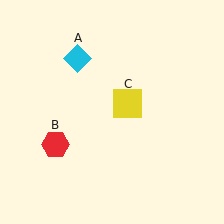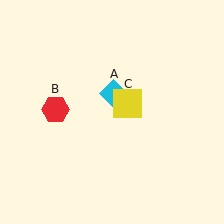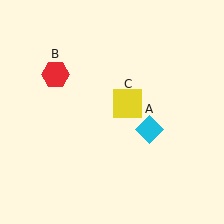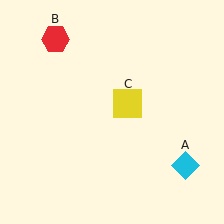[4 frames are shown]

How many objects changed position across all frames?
2 objects changed position: cyan diamond (object A), red hexagon (object B).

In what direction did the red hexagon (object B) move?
The red hexagon (object B) moved up.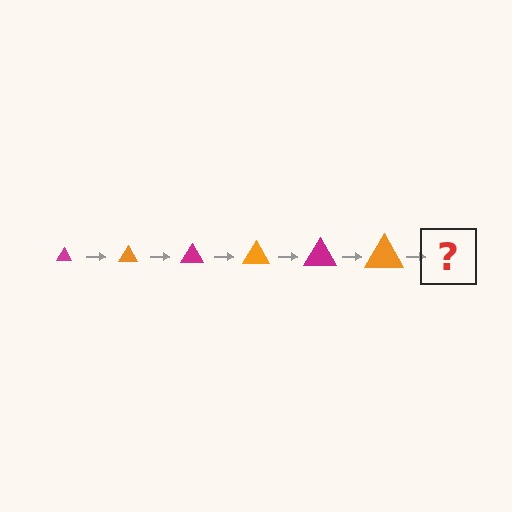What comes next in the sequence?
The next element should be a magenta triangle, larger than the previous one.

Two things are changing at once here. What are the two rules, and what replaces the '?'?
The two rules are that the triangle grows larger each step and the color cycles through magenta and orange. The '?' should be a magenta triangle, larger than the previous one.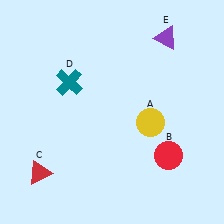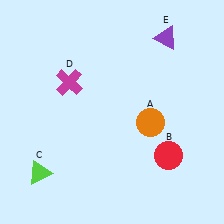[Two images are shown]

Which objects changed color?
A changed from yellow to orange. C changed from red to lime. D changed from teal to magenta.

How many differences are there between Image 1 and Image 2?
There are 3 differences between the two images.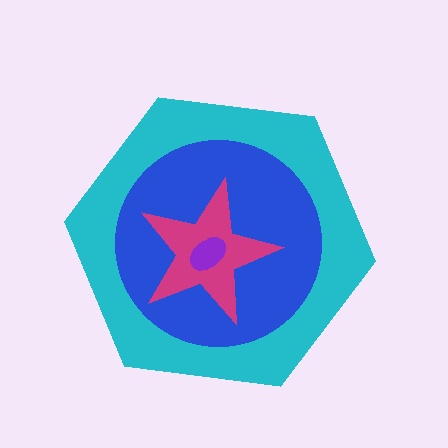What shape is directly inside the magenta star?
The purple ellipse.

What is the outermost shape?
The cyan hexagon.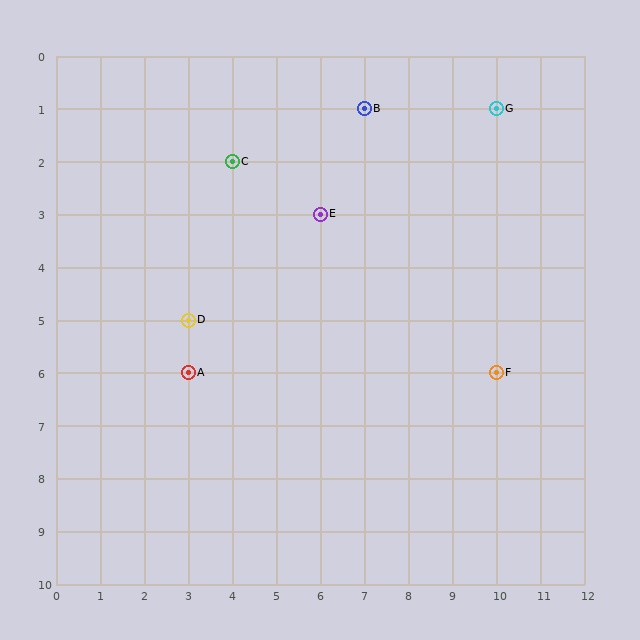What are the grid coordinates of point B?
Point B is at grid coordinates (7, 1).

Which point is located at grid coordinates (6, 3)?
Point E is at (6, 3).